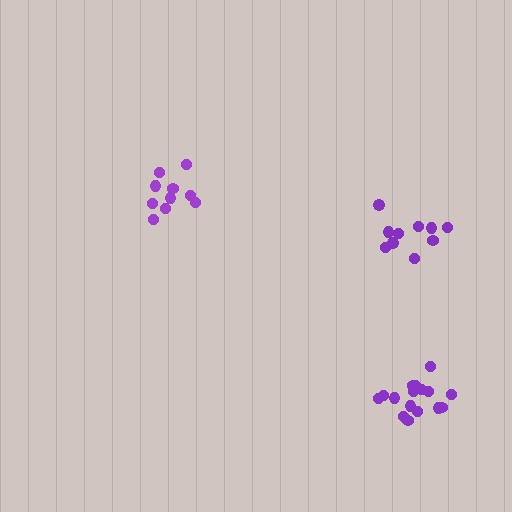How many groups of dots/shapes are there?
There are 3 groups.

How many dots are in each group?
Group 1: 10 dots, Group 2: 16 dots, Group 3: 10 dots (36 total).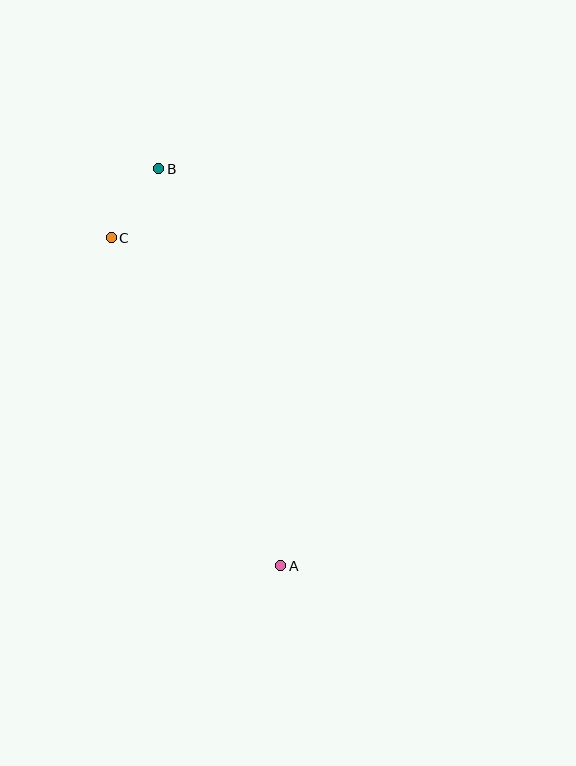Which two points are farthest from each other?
Points A and B are farthest from each other.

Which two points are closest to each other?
Points B and C are closest to each other.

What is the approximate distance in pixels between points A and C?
The distance between A and C is approximately 369 pixels.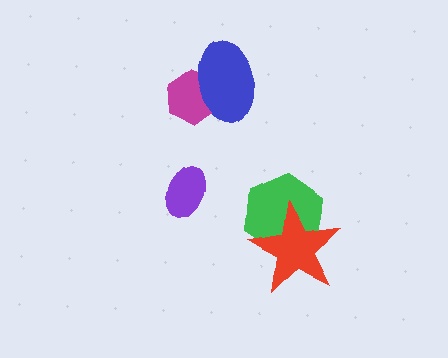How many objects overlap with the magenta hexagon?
1 object overlaps with the magenta hexagon.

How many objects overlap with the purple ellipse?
0 objects overlap with the purple ellipse.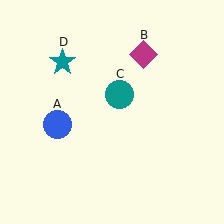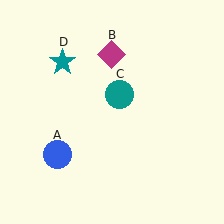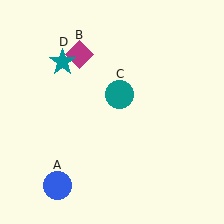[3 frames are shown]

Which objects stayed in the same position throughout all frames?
Teal circle (object C) and teal star (object D) remained stationary.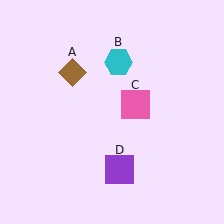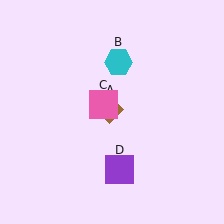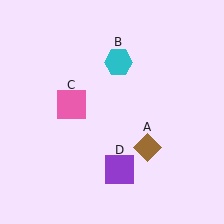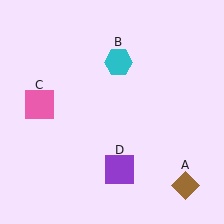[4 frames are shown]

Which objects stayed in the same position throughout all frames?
Cyan hexagon (object B) and purple square (object D) remained stationary.